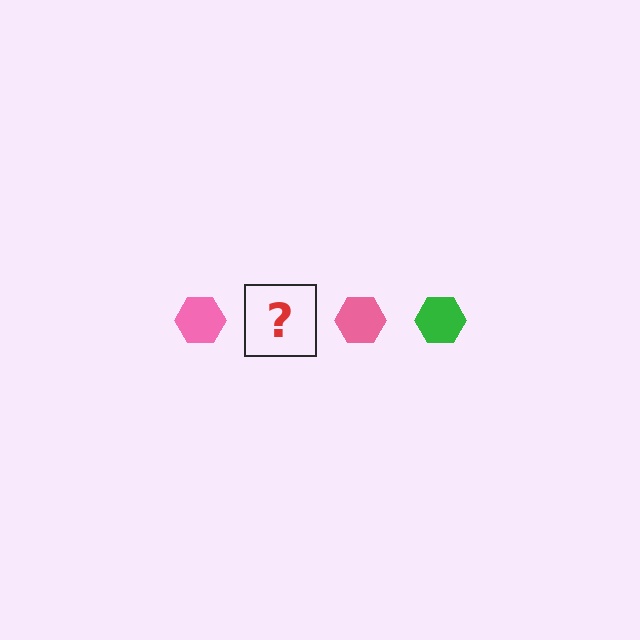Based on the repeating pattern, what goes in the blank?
The blank should be a green hexagon.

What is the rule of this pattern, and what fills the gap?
The rule is that the pattern cycles through pink, green hexagons. The gap should be filled with a green hexagon.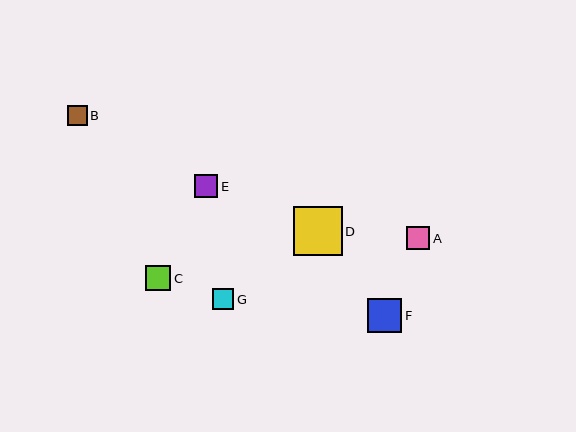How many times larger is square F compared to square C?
Square F is approximately 1.3 times the size of square C.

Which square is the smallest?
Square B is the smallest with a size of approximately 20 pixels.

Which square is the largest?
Square D is the largest with a size of approximately 48 pixels.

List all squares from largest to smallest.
From largest to smallest: D, F, C, E, A, G, B.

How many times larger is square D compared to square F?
Square D is approximately 1.4 times the size of square F.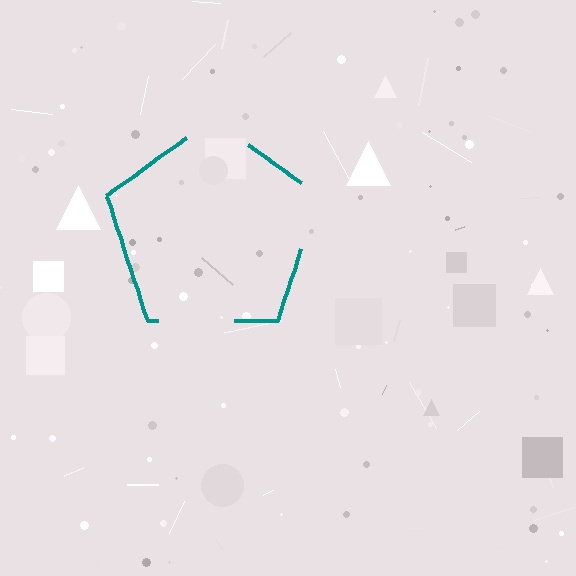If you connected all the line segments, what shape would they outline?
They would outline a pentagon.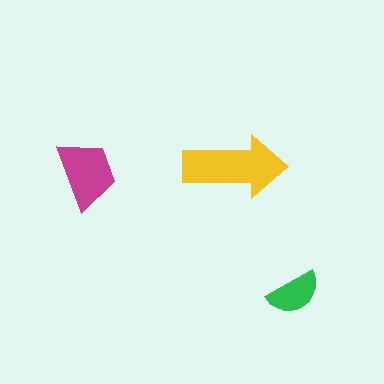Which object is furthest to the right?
The green semicircle is rightmost.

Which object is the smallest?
The green semicircle.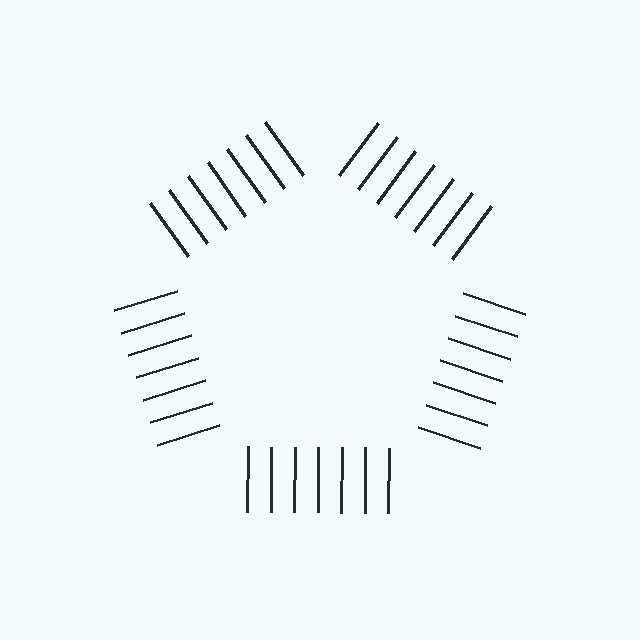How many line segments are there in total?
35 — 7 along each of the 5 edges.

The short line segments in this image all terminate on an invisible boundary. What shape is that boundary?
An illusory pentagon — the line segments terminate on its edges but no continuous stroke is drawn.